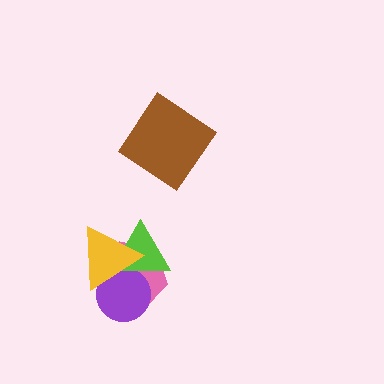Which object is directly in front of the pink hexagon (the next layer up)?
The purple circle is directly in front of the pink hexagon.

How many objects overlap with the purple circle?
3 objects overlap with the purple circle.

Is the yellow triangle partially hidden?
No, no other shape covers it.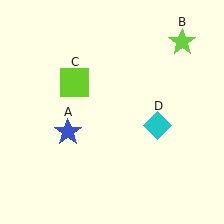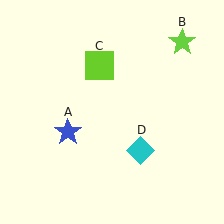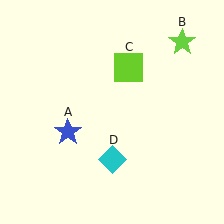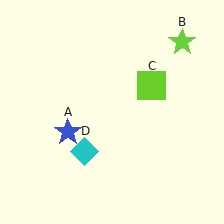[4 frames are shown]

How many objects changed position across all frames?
2 objects changed position: lime square (object C), cyan diamond (object D).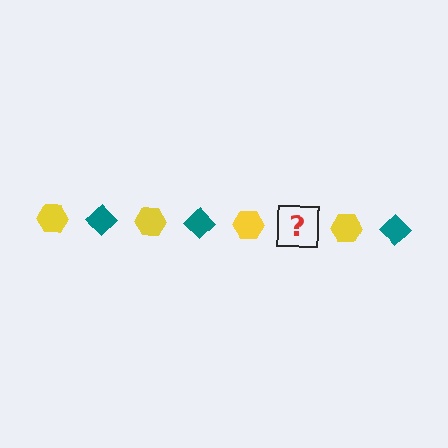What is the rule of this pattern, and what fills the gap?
The rule is that the pattern alternates between yellow hexagon and teal diamond. The gap should be filled with a teal diamond.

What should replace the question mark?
The question mark should be replaced with a teal diamond.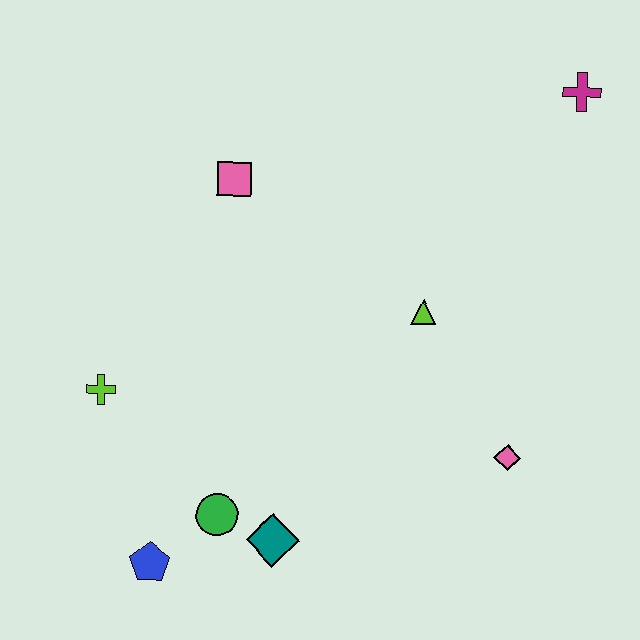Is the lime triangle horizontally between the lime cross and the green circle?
No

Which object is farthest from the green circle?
The magenta cross is farthest from the green circle.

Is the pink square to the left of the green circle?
No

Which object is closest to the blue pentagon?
The green circle is closest to the blue pentagon.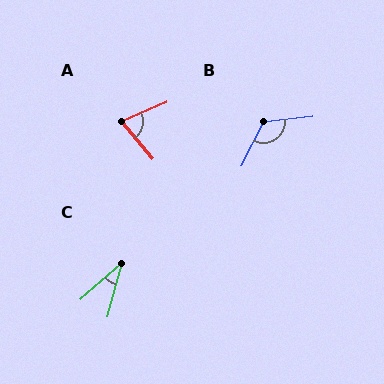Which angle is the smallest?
C, at approximately 34 degrees.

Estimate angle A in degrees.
Approximately 73 degrees.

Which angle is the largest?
B, at approximately 123 degrees.